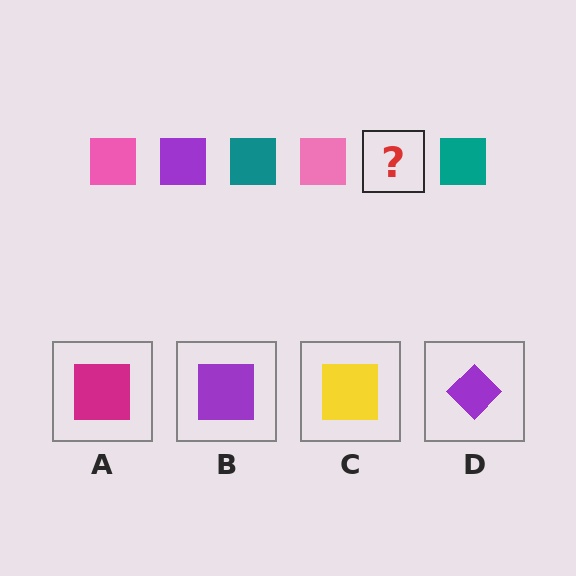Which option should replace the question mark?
Option B.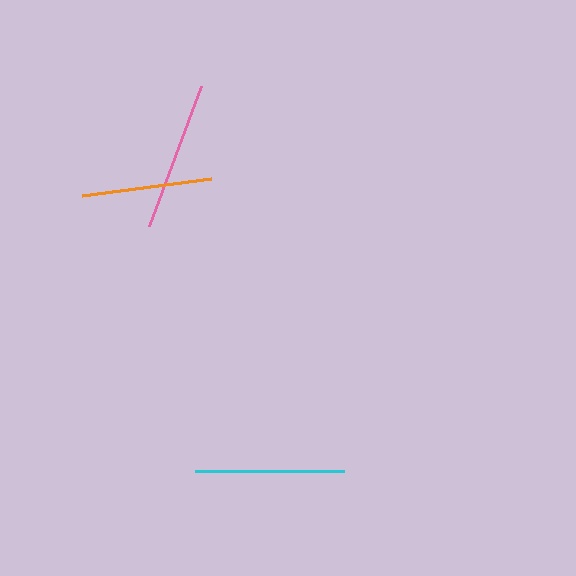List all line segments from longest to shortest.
From longest to shortest: pink, cyan, orange.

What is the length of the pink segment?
The pink segment is approximately 150 pixels long.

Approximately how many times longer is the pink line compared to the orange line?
The pink line is approximately 1.1 times the length of the orange line.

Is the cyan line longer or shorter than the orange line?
The cyan line is longer than the orange line.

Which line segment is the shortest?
The orange line is the shortest at approximately 131 pixels.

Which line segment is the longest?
The pink line is the longest at approximately 150 pixels.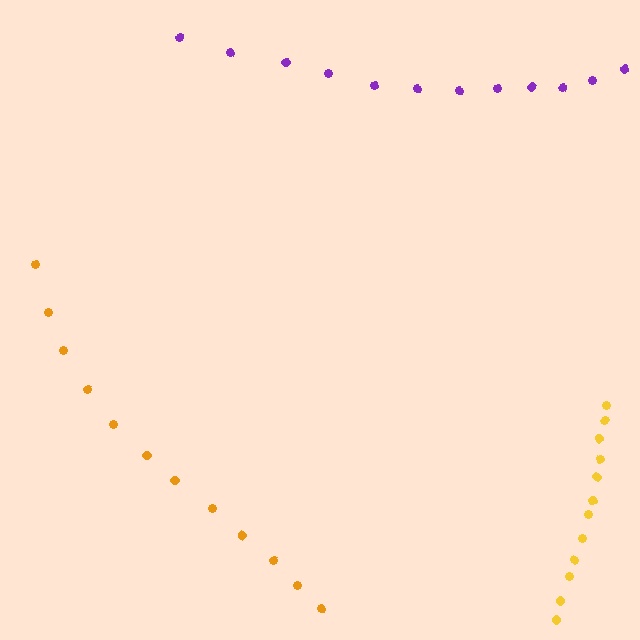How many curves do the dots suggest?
There are 3 distinct paths.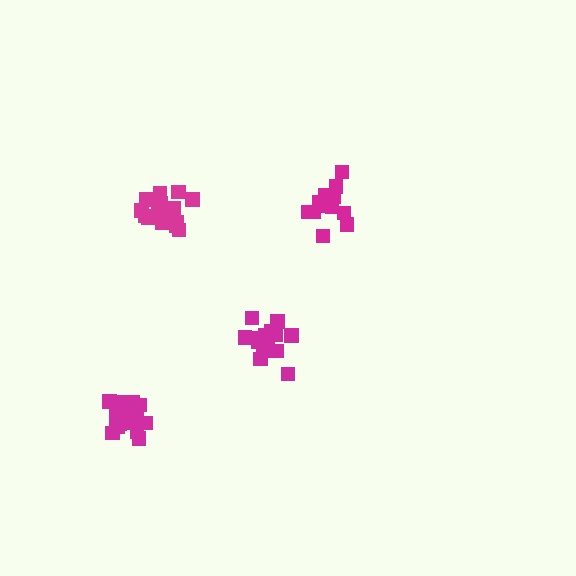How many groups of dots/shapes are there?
There are 4 groups.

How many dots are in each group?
Group 1: 17 dots, Group 2: 20 dots, Group 3: 15 dots, Group 4: 19 dots (71 total).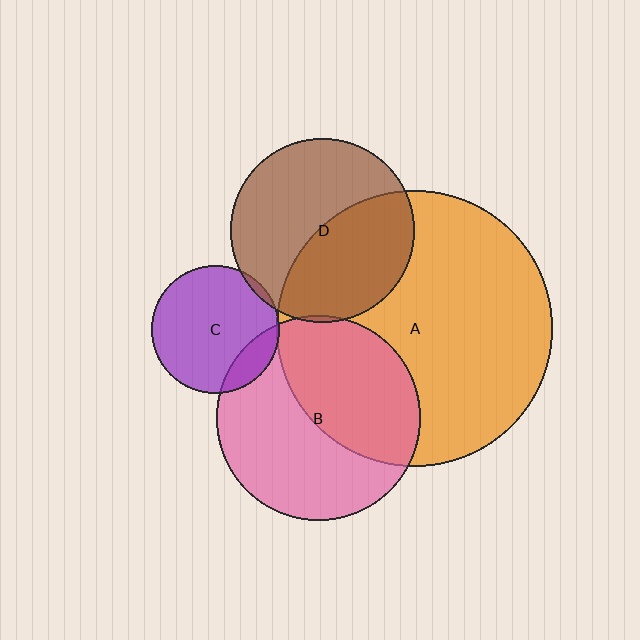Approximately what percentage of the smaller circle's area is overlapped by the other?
Approximately 5%.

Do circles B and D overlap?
Yes.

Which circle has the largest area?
Circle A (orange).